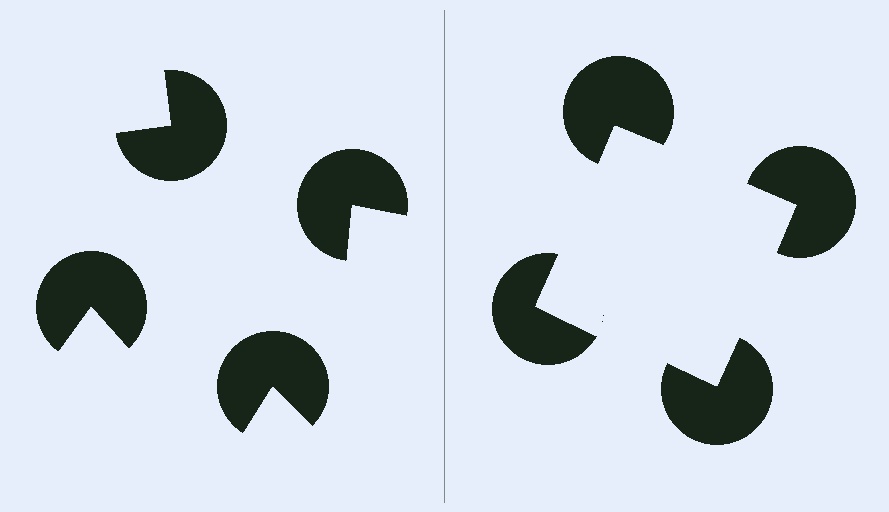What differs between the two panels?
The pac-man discs are positioned identically on both sides; only the wedge orientations differ. On the right they align to a square; on the left they are misaligned.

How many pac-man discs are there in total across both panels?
8 — 4 on each side.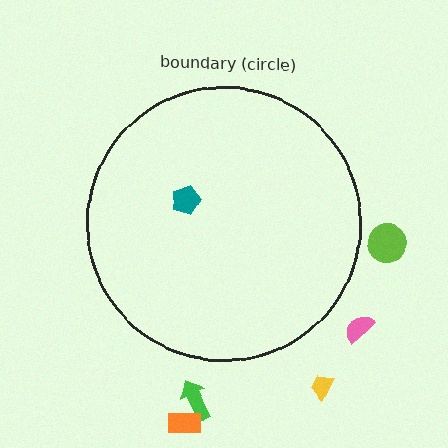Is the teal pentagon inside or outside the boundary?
Inside.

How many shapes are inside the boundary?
1 inside, 5 outside.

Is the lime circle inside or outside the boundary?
Outside.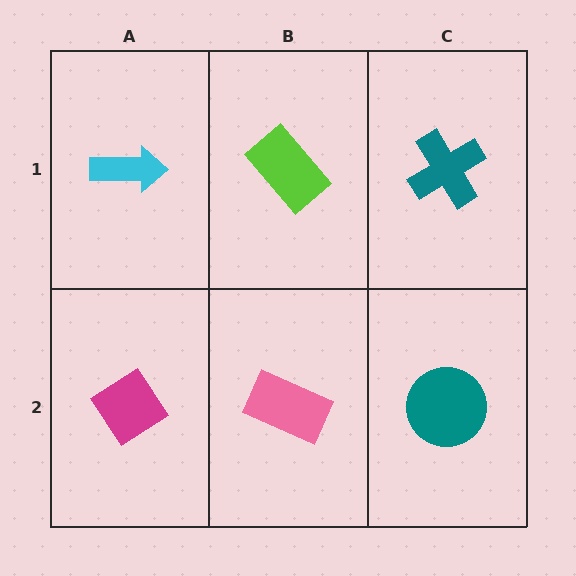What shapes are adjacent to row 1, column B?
A pink rectangle (row 2, column B), a cyan arrow (row 1, column A), a teal cross (row 1, column C).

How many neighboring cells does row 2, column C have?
2.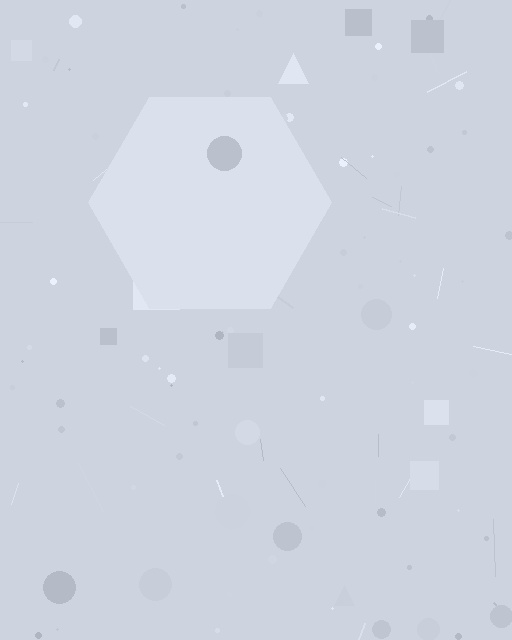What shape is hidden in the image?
A hexagon is hidden in the image.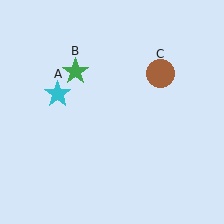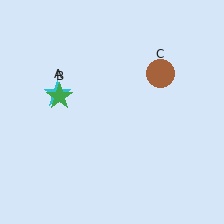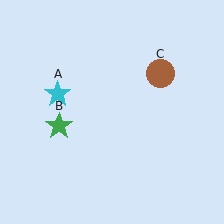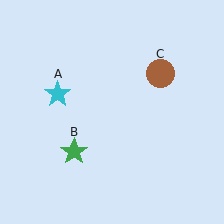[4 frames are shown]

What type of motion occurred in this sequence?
The green star (object B) rotated counterclockwise around the center of the scene.